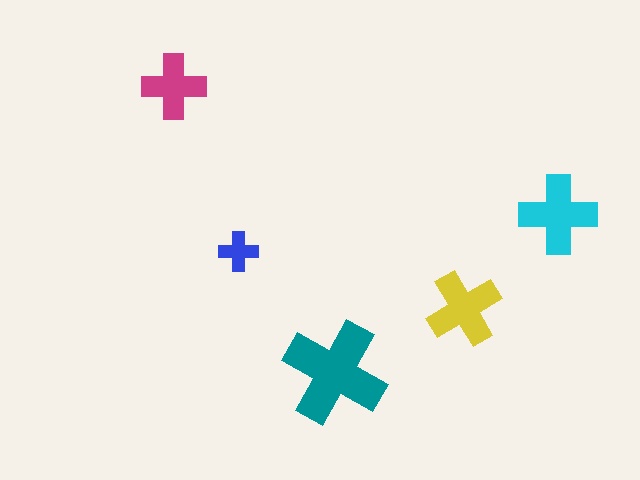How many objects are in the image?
There are 5 objects in the image.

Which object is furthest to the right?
The cyan cross is rightmost.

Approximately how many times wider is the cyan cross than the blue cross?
About 2 times wider.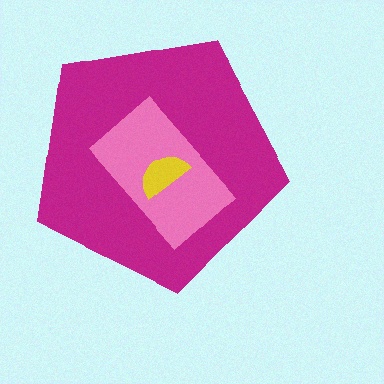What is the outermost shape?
The magenta pentagon.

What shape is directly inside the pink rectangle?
The yellow semicircle.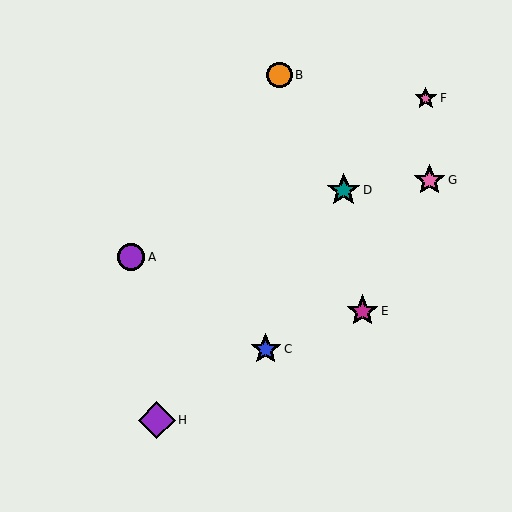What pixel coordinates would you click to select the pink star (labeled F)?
Click at (426, 98) to select the pink star F.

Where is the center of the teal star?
The center of the teal star is at (344, 190).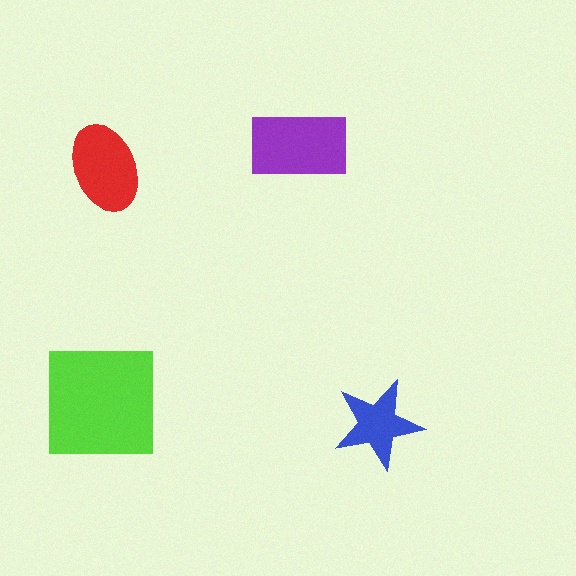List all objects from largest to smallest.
The lime square, the purple rectangle, the red ellipse, the blue star.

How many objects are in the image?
There are 4 objects in the image.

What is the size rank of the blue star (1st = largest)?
4th.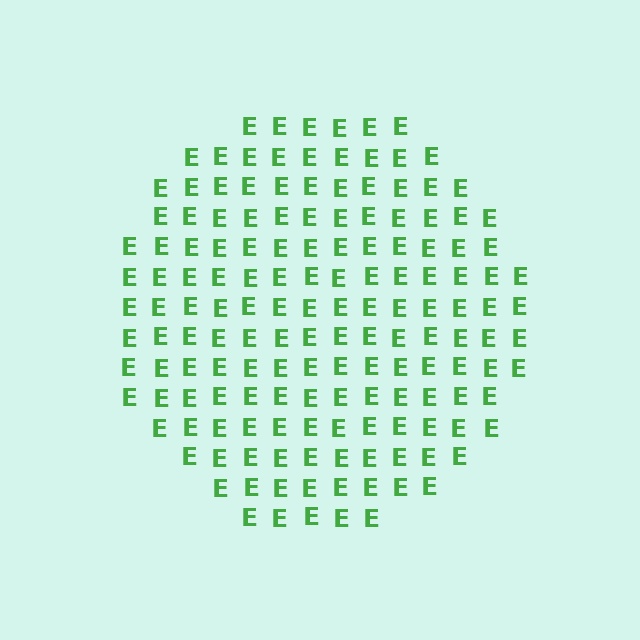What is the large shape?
The large shape is a circle.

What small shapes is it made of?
It is made of small letter E's.